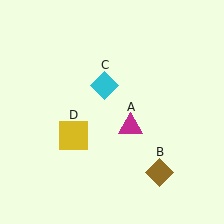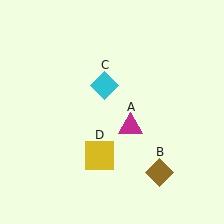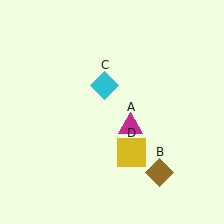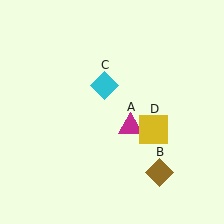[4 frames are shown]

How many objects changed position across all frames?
1 object changed position: yellow square (object D).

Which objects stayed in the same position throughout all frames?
Magenta triangle (object A) and brown diamond (object B) and cyan diamond (object C) remained stationary.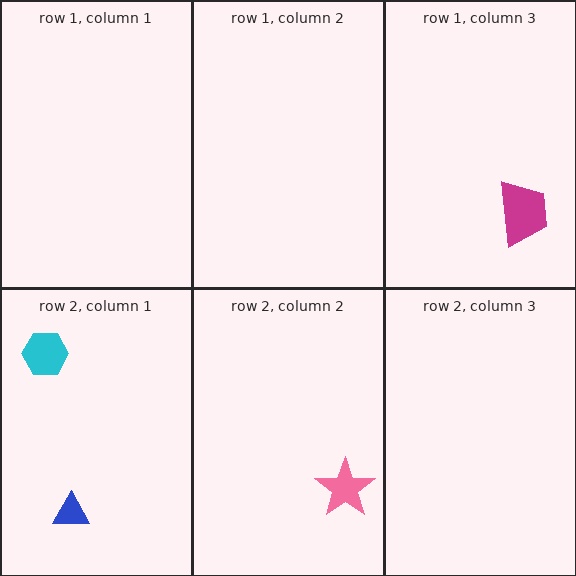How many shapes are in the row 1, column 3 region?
1.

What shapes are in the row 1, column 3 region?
The magenta trapezoid.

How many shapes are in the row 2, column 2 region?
1.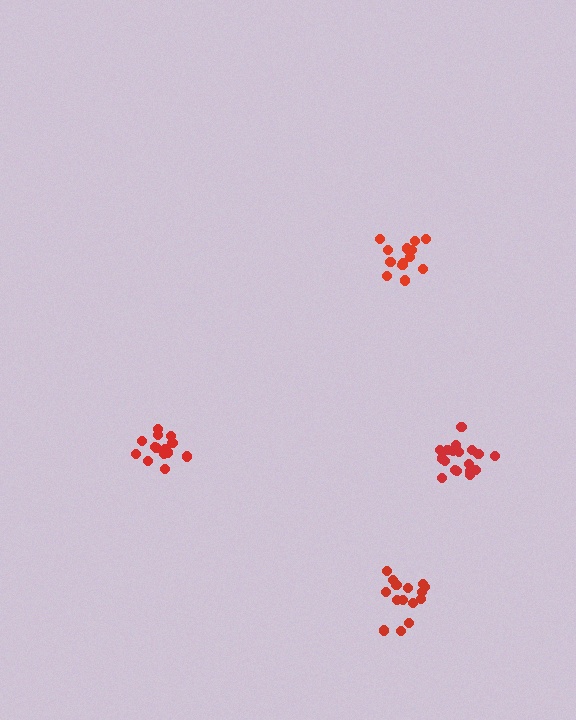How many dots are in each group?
Group 1: 18 dots, Group 2: 15 dots, Group 3: 14 dots, Group 4: 13 dots (60 total).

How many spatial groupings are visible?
There are 4 spatial groupings.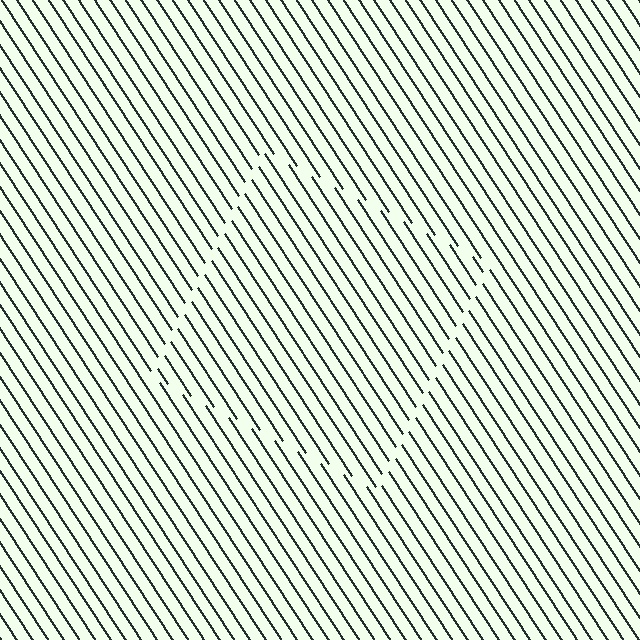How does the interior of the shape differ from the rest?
The interior of the shape contains the same grating, shifted by half a period — the contour is defined by the phase discontinuity where line-ends from the inner and outer gratings abut.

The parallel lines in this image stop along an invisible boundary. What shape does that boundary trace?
An illusory square. The interior of the shape contains the same grating, shifted by half a period — the contour is defined by the phase discontinuity where line-ends from the inner and outer gratings abut.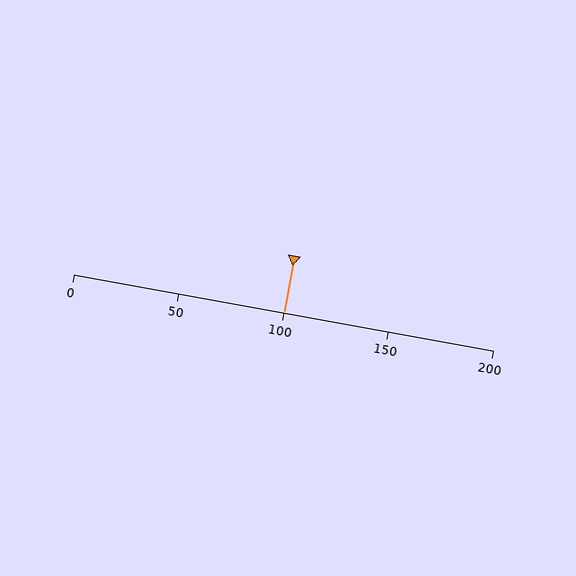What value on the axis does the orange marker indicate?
The marker indicates approximately 100.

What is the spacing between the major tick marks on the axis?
The major ticks are spaced 50 apart.